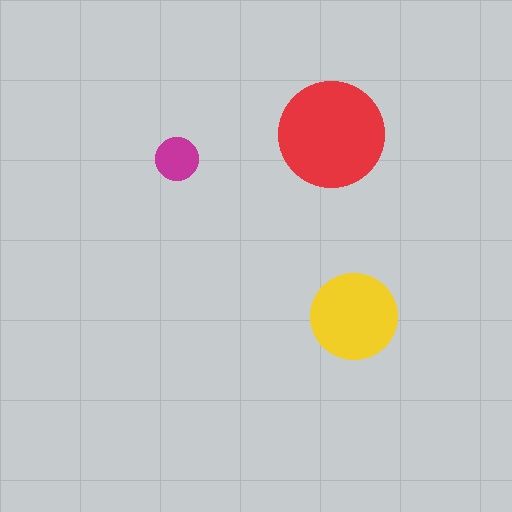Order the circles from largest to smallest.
the red one, the yellow one, the magenta one.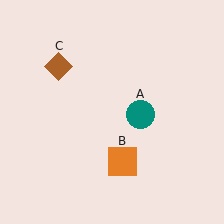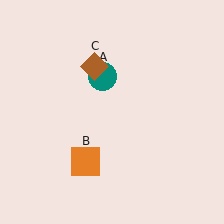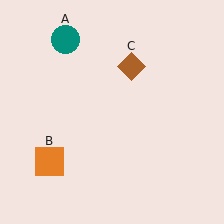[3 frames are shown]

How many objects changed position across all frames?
3 objects changed position: teal circle (object A), orange square (object B), brown diamond (object C).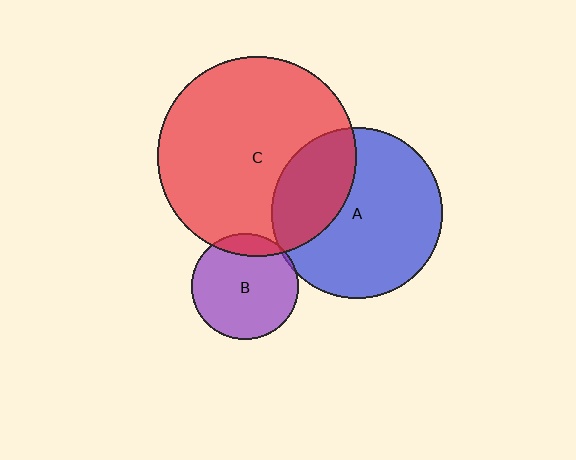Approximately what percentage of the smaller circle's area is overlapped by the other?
Approximately 5%.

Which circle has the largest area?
Circle C (red).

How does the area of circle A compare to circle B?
Approximately 2.6 times.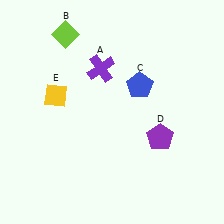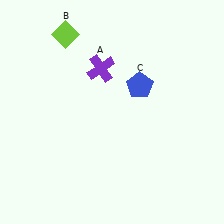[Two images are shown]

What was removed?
The purple pentagon (D), the yellow diamond (E) were removed in Image 2.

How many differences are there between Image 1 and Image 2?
There are 2 differences between the two images.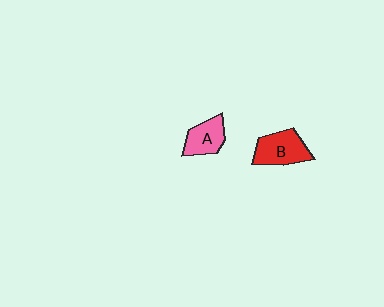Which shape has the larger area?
Shape B (red).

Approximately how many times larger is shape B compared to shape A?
Approximately 1.3 times.